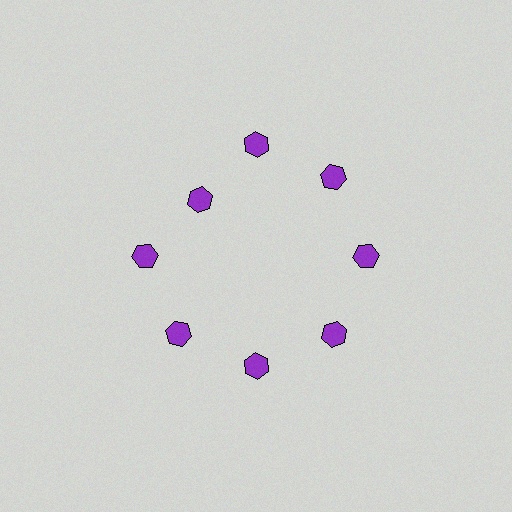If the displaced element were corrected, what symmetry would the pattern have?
It would have 8-fold rotational symmetry — the pattern would map onto itself every 45 degrees.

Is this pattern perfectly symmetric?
No. The 8 purple hexagons are arranged in a ring, but one element near the 10 o'clock position is pulled inward toward the center, breaking the 8-fold rotational symmetry.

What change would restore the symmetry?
The symmetry would be restored by moving it outward, back onto the ring so that all 8 hexagons sit at equal angles and equal distance from the center.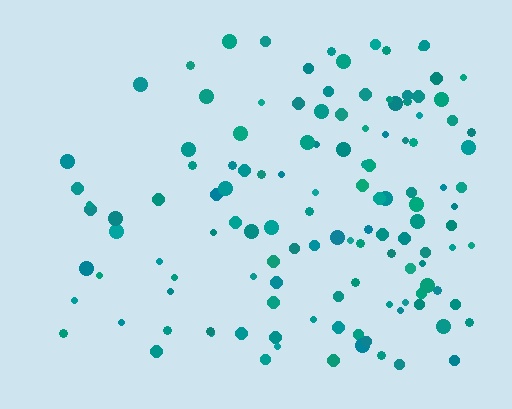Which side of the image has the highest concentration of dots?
The right.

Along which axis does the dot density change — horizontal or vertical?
Horizontal.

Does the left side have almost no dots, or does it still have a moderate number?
Still a moderate number, just noticeably fewer than the right.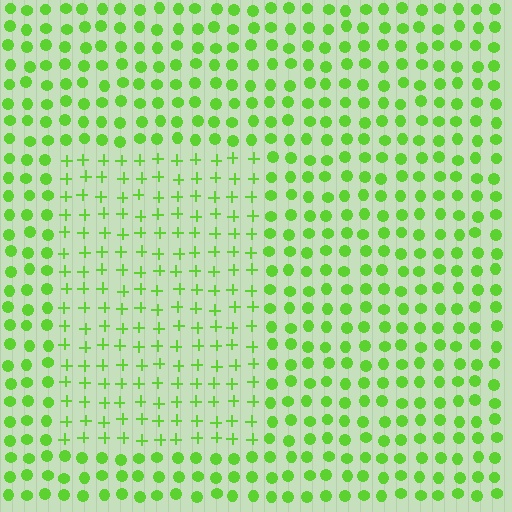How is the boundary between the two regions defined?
The boundary is defined by a change in element shape: plus signs inside vs. circles outside. All elements share the same color and spacing.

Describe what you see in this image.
The image is filled with small lime elements arranged in a uniform grid. A rectangle-shaped region contains plus signs, while the surrounding area contains circles. The boundary is defined purely by the change in element shape.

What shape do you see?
I see a rectangle.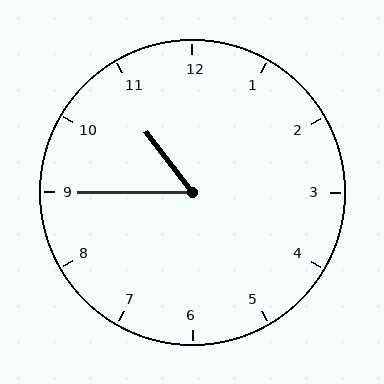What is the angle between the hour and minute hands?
Approximately 52 degrees.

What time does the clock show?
10:45.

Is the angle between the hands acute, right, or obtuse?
It is acute.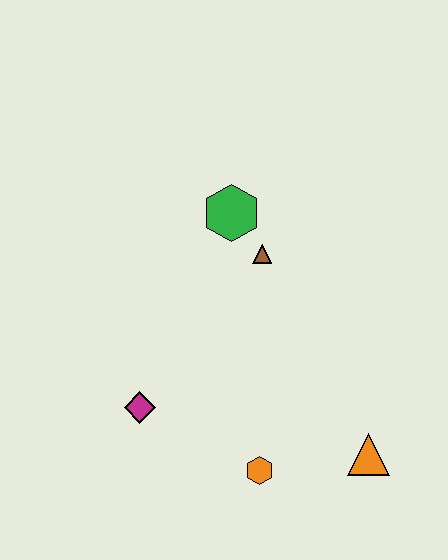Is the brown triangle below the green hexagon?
Yes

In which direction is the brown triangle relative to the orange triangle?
The brown triangle is above the orange triangle.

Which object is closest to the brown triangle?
The green hexagon is closest to the brown triangle.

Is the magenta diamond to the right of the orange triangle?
No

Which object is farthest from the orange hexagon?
The green hexagon is farthest from the orange hexagon.